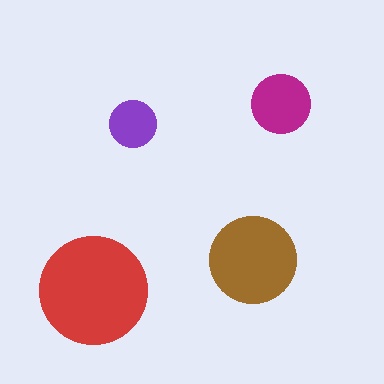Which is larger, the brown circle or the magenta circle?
The brown one.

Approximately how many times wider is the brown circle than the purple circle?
About 2 times wider.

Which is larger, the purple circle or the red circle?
The red one.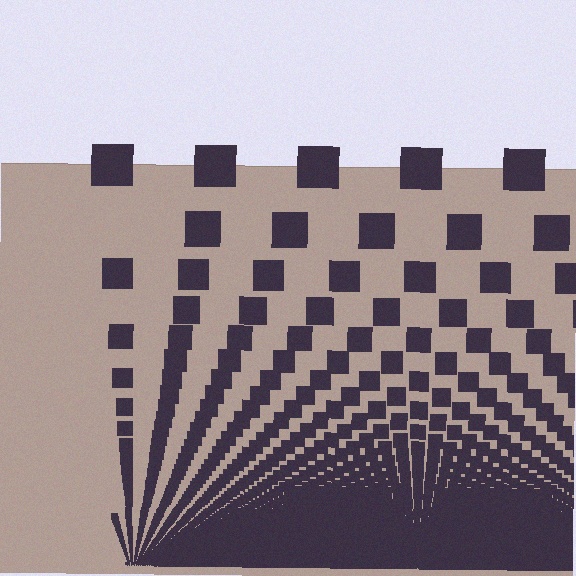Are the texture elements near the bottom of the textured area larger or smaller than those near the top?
Smaller. The gradient is inverted — elements near the bottom are smaller and denser.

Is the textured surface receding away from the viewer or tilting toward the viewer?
The surface appears to tilt toward the viewer. Texture elements get larger and sparser toward the top.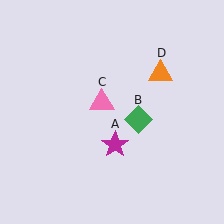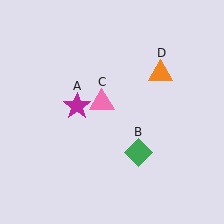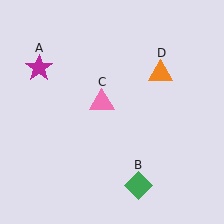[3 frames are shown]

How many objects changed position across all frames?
2 objects changed position: magenta star (object A), green diamond (object B).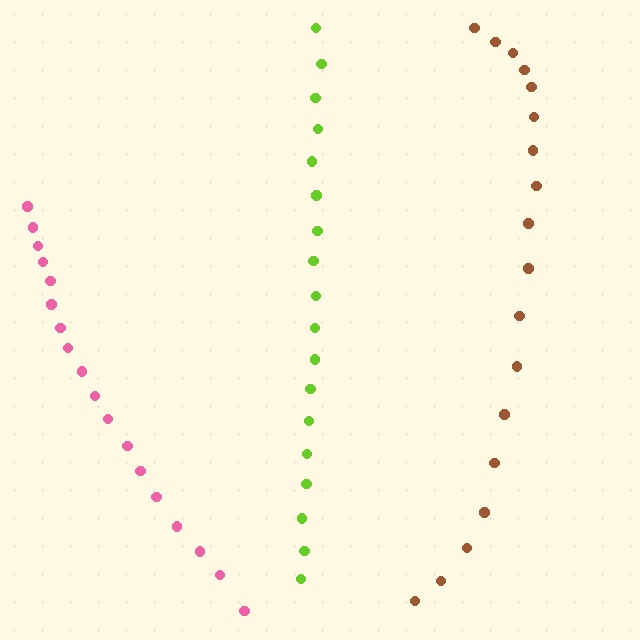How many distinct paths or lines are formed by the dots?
There are 3 distinct paths.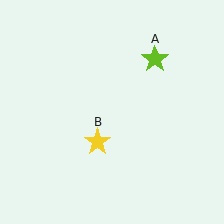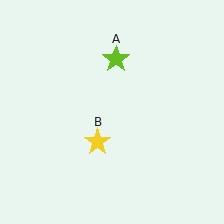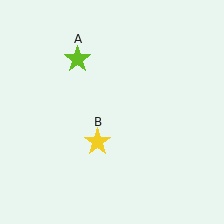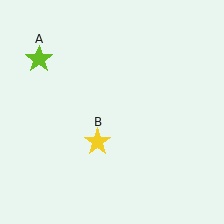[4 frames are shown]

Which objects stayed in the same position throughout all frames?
Yellow star (object B) remained stationary.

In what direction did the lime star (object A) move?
The lime star (object A) moved left.